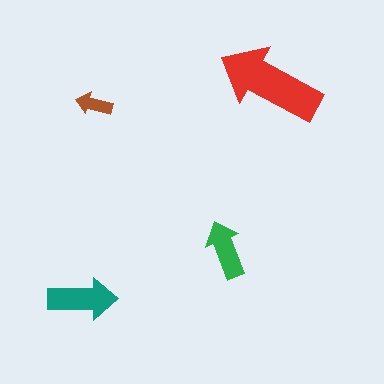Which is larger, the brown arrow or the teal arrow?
The teal one.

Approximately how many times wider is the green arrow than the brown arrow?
About 1.5 times wider.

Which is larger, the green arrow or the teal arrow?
The teal one.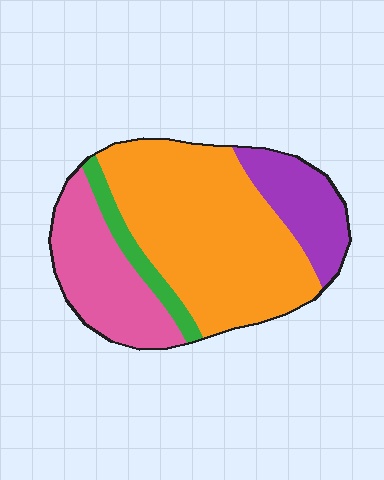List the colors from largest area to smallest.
From largest to smallest: orange, pink, purple, green.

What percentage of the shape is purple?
Purple covers 16% of the shape.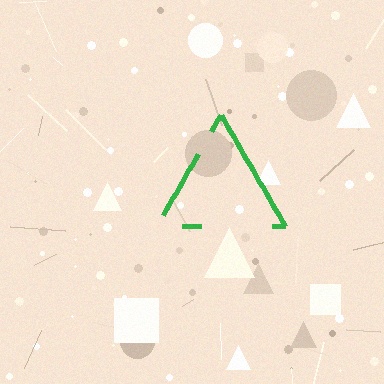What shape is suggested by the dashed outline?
The dashed outline suggests a triangle.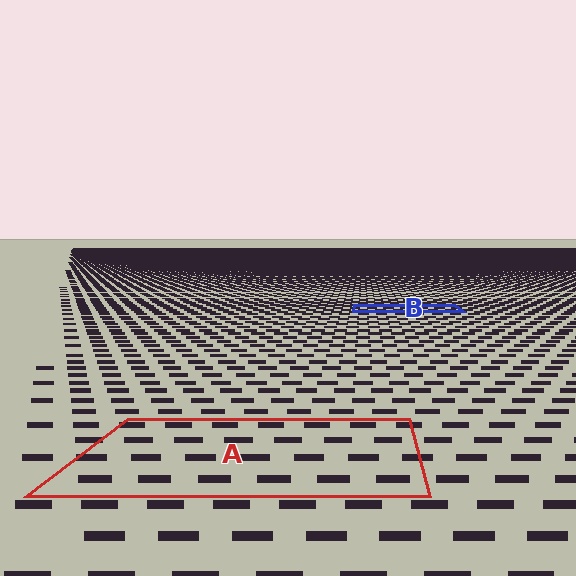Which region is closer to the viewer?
Region A is closer. The texture elements there are larger and more spread out.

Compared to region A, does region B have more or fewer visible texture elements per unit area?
Region B has more texture elements per unit area — they are packed more densely because it is farther away.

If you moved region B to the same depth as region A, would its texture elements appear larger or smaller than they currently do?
They would appear larger. At a closer depth, the same texture elements are projected at a bigger on-screen size.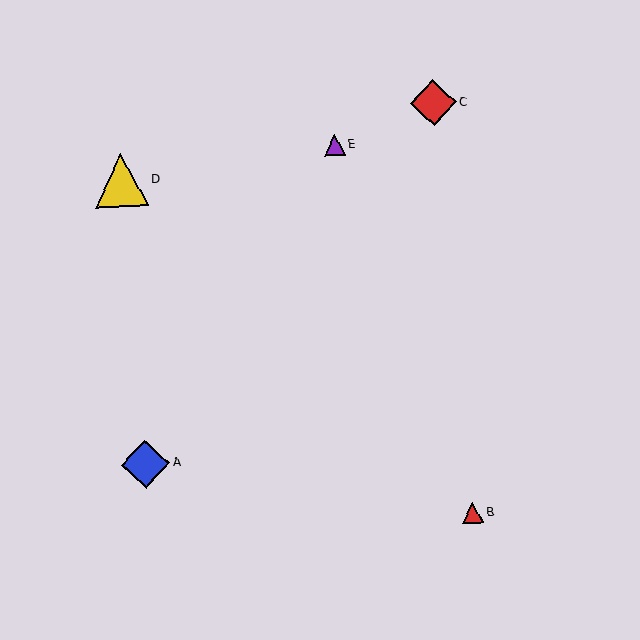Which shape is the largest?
The yellow triangle (labeled D) is the largest.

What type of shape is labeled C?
Shape C is a red diamond.